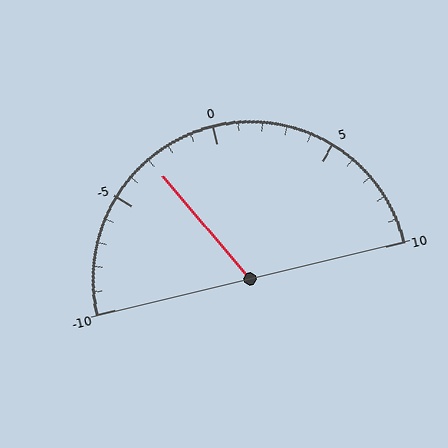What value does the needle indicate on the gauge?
The needle indicates approximately -3.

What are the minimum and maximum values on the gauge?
The gauge ranges from -10 to 10.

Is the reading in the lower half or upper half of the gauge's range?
The reading is in the lower half of the range (-10 to 10).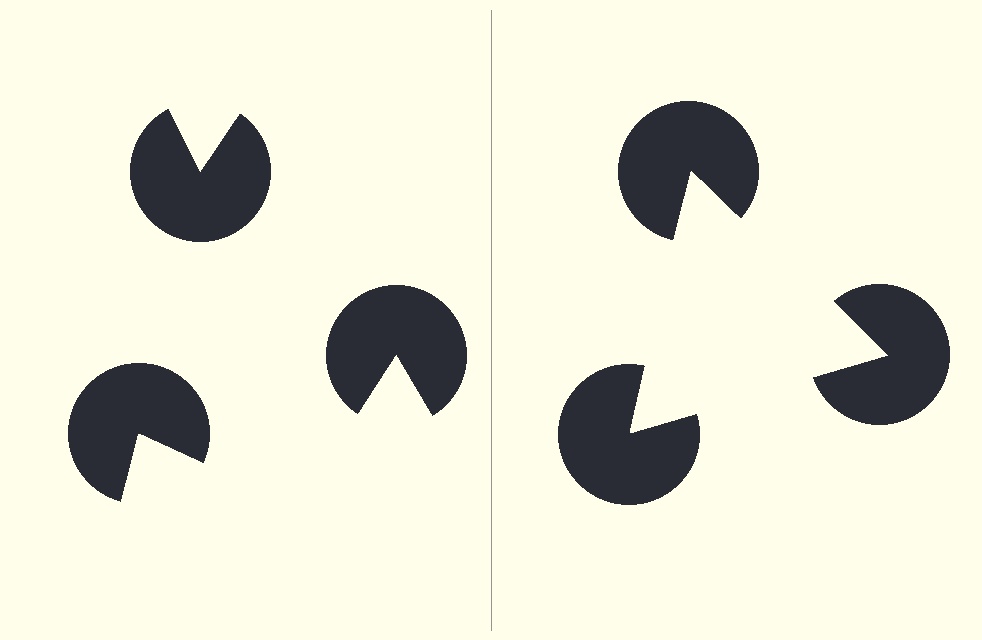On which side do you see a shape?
An illusory triangle appears on the right side. On the left side the wedge cuts are rotated, so no coherent shape forms.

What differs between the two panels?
The pac-man discs are positioned identically on both sides; only the wedge orientations differ. On the right they align to a triangle; on the left they are misaligned.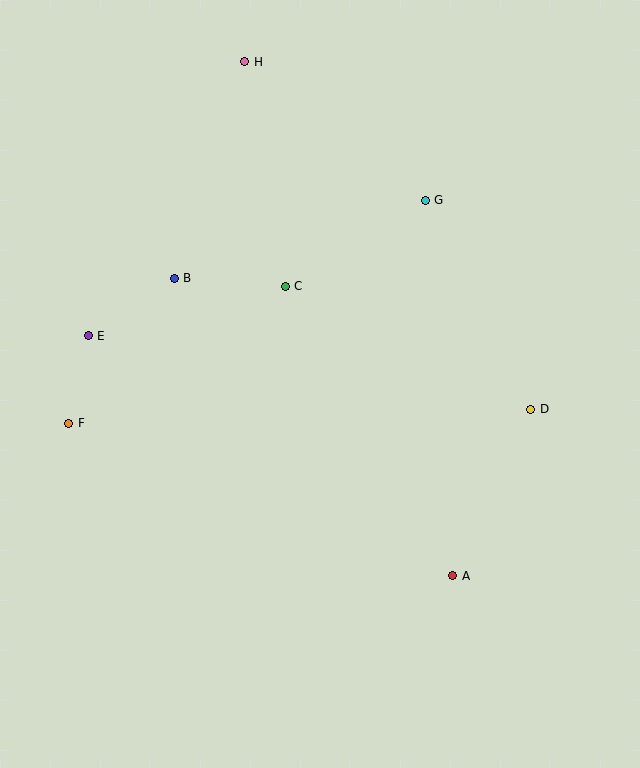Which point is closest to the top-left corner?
Point H is closest to the top-left corner.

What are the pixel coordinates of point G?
Point G is at (425, 200).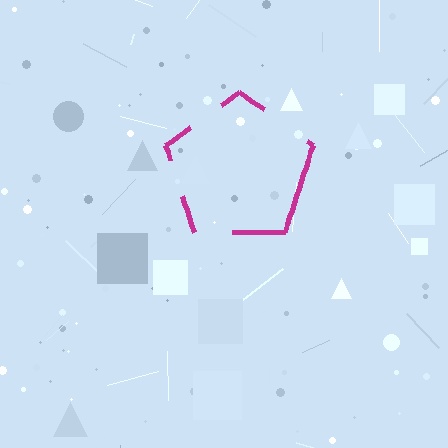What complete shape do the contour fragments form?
The contour fragments form a pentagon.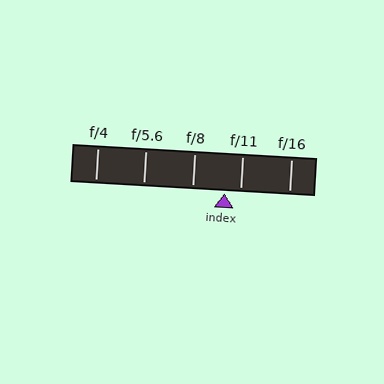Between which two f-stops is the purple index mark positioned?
The index mark is between f/8 and f/11.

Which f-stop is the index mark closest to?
The index mark is closest to f/11.